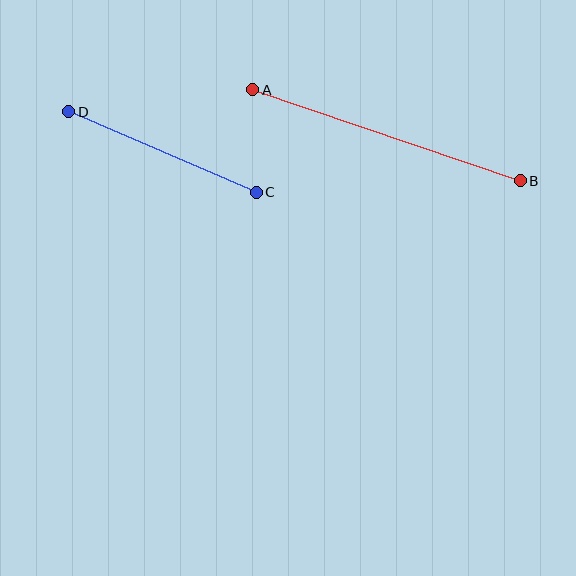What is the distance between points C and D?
The distance is approximately 204 pixels.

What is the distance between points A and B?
The distance is approximately 283 pixels.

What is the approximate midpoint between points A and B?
The midpoint is at approximately (386, 135) pixels.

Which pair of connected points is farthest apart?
Points A and B are farthest apart.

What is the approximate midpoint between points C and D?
The midpoint is at approximately (162, 152) pixels.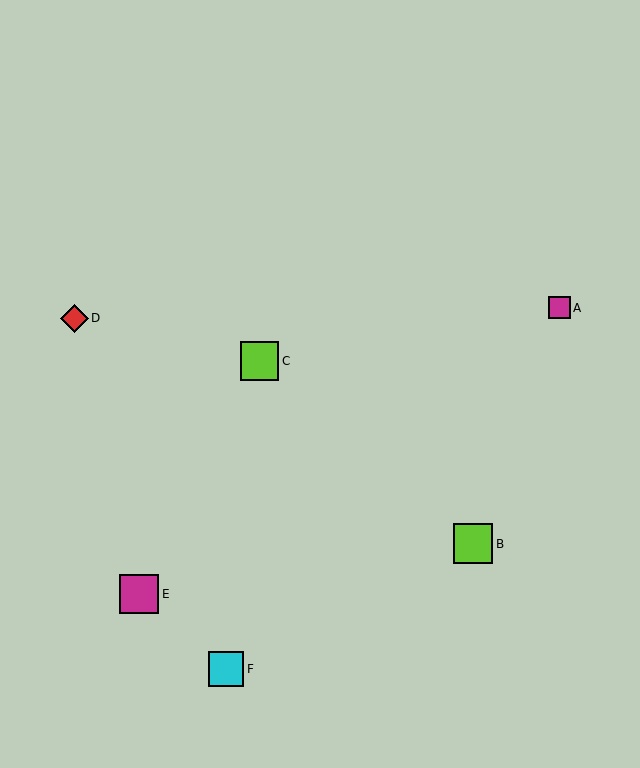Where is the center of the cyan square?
The center of the cyan square is at (226, 669).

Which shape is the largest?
The lime square (labeled B) is the largest.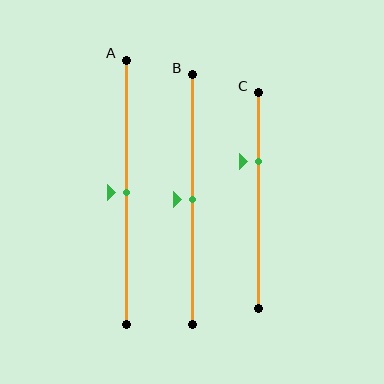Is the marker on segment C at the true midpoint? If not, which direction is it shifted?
No, the marker on segment C is shifted upward by about 18% of the segment length.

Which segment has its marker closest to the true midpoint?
Segment A has its marker closest to the true midpoint.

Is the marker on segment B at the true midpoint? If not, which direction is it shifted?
Yes, the marker on segment B is at the true midpoint.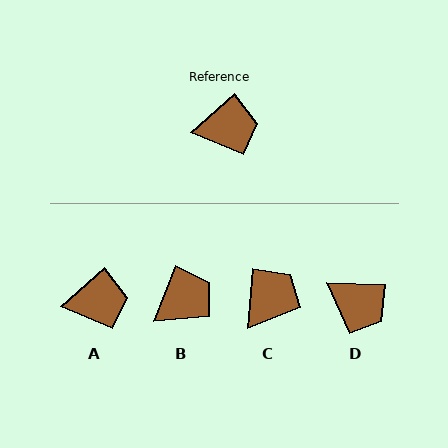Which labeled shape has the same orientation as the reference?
A.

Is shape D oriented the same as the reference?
No, it is off by about 44 degrees.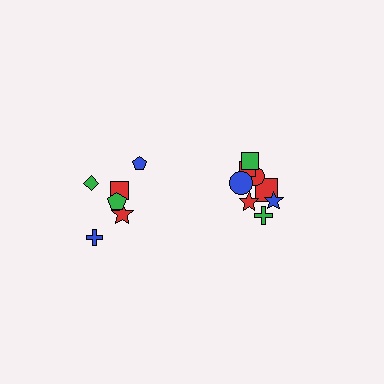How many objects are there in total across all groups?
There are 14 objects.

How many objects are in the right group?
There are 8 objects.